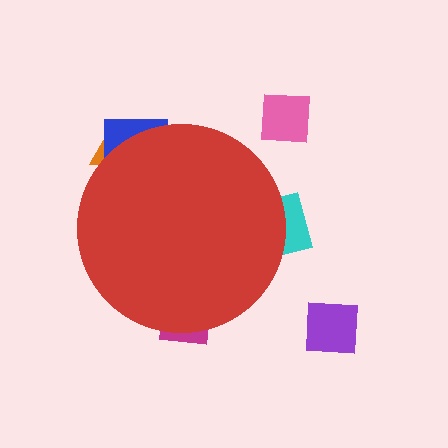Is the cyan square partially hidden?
Yes, the cyan square is partially hidden behind the red circle.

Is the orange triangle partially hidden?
Yes, the orange triangle is partially hidden behind the red circle.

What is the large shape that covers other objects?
A red circle.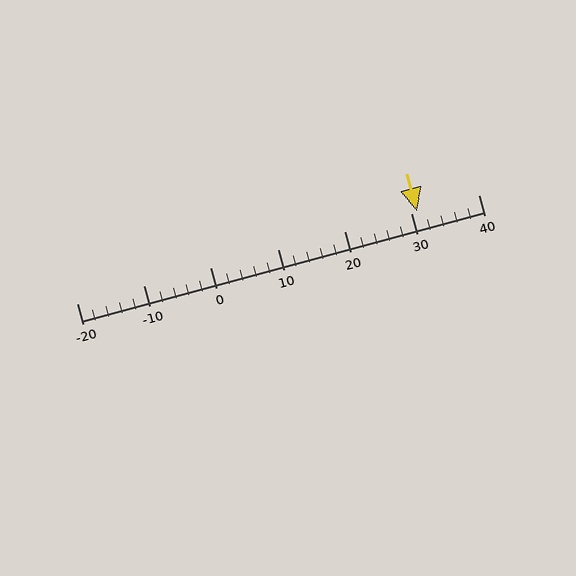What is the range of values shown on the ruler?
The ruler shows values from -20 to 40.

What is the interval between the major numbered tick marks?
The major tick marks are spaced 10 units apart.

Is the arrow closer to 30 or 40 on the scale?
The arrow is closer to 30.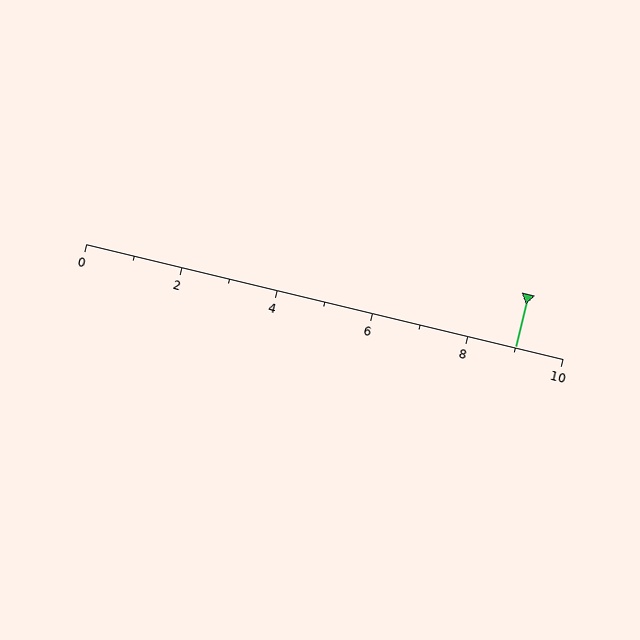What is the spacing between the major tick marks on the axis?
The major ticks are spaced 2 apart.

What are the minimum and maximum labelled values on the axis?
The axis runs from 0 to 10.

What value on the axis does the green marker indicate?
The marker indicates approximately 9.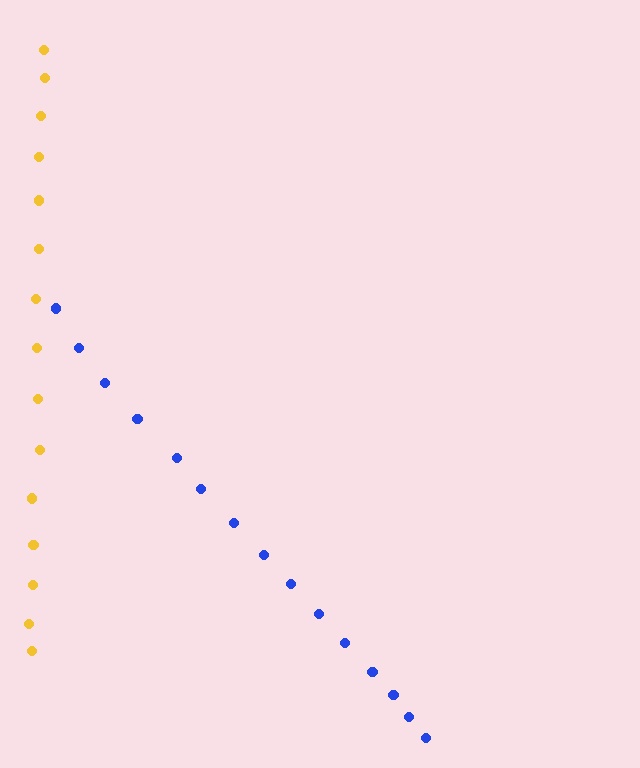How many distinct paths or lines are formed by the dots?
There are 2 distinct paths.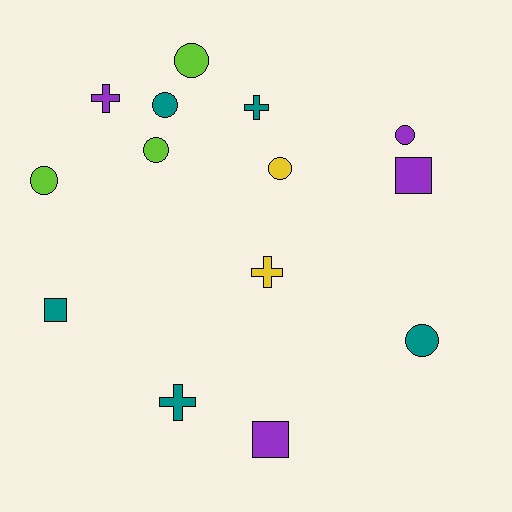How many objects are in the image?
There are 14 objects.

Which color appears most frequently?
Teal, with 5 objects.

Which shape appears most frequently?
Circle, with 7 objects.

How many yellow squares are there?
There are no yellow squares.